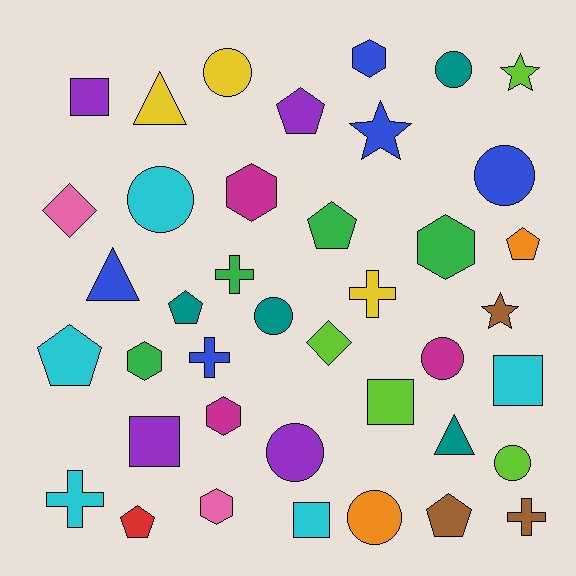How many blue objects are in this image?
There are 5 blue objects.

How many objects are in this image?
There are 40 objects.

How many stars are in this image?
There are 3 stars.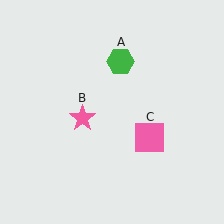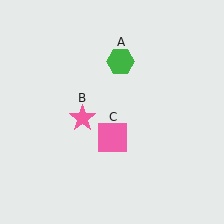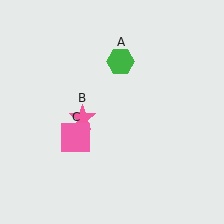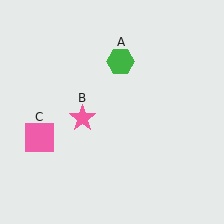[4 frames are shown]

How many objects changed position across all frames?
1 object changed position: pink square (object C).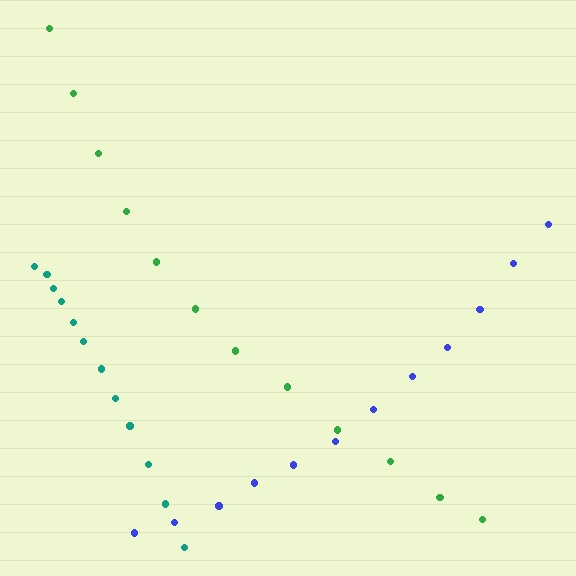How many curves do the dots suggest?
There are 3 distinct paths.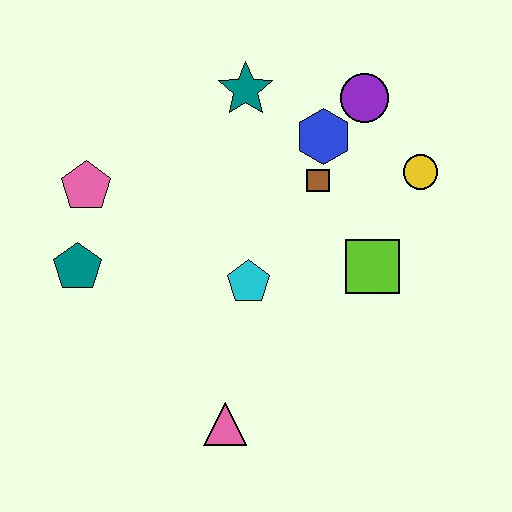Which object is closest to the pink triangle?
The cyan pentagon is closest to the pink triangle.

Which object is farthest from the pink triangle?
The purple circle is farthest from the pink triangle.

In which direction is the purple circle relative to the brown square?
The purple circle is above the brown square.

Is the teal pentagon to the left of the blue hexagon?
Yes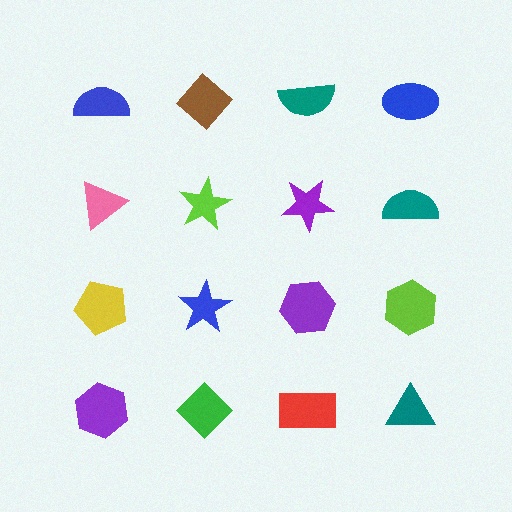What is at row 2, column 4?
A teal semicircle.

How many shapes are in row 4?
4 shapes.